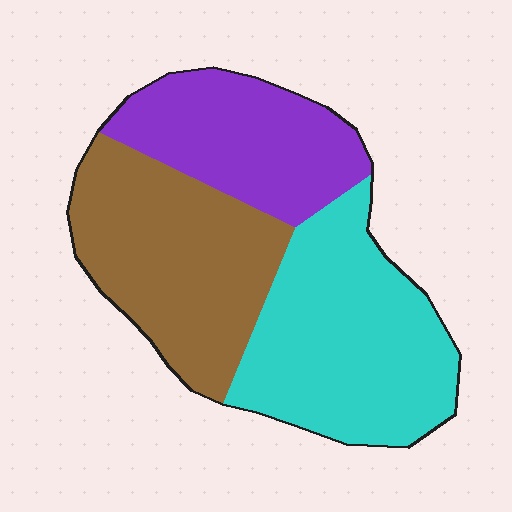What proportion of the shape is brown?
Brown takes up about one third (1/3) of the shape.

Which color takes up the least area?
Purple, at roughly 25%.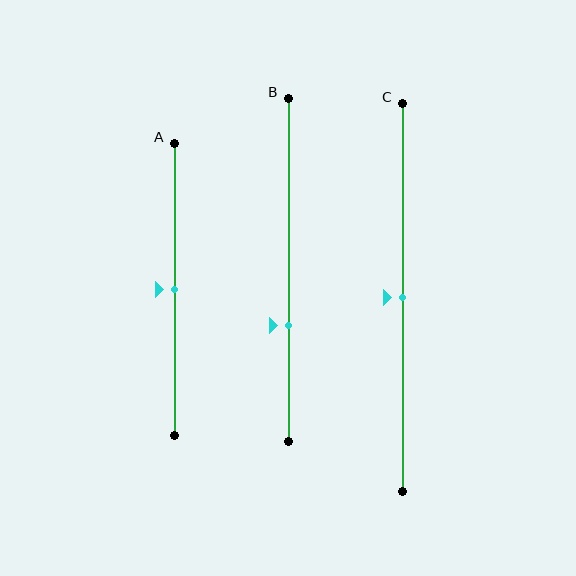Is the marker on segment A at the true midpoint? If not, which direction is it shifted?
Yes, the marker on segment A is at the true midpoint.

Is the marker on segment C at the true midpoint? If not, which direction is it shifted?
Yes, the marker on segment C is at the true midpoint.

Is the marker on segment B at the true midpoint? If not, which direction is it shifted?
No, the marker on segment B is shifted downward by about 16% of the segment length.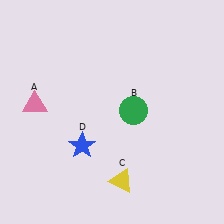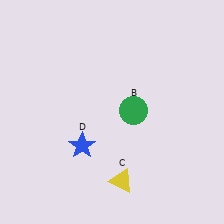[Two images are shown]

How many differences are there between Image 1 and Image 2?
There is 1 difference between the two images.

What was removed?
The pink triangle (A) was removed in Image 2.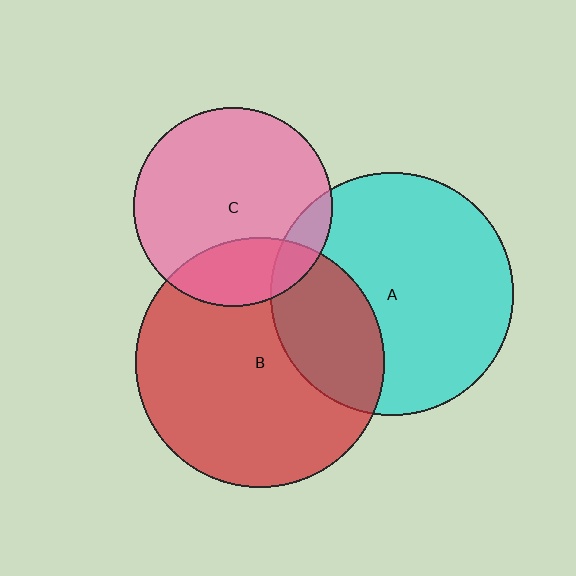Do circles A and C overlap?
Yes.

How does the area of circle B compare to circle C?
Approximately 1.6 times.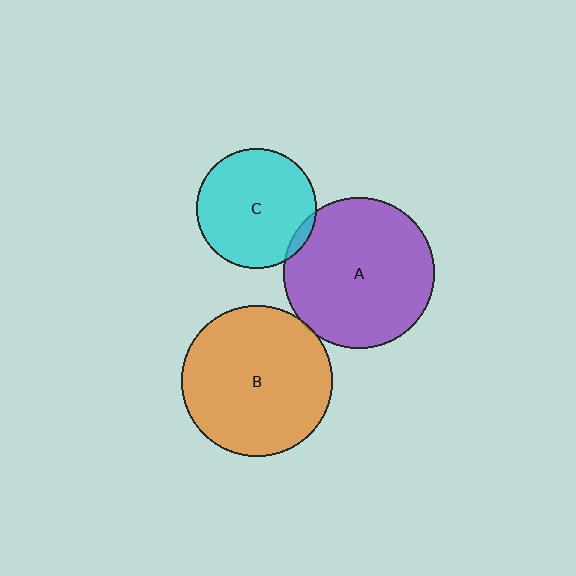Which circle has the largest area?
Circle B (orange).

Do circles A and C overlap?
Yes.